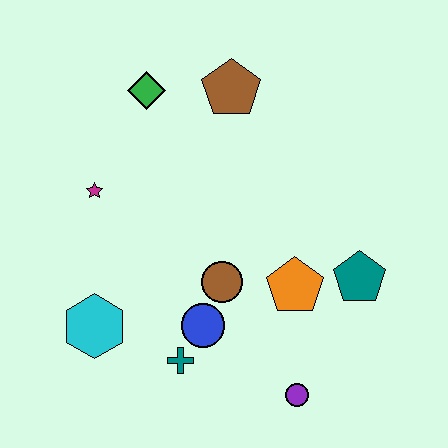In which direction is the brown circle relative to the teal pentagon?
The brown circle is to the left of the teal pentagon.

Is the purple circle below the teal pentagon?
Yes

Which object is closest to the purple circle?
The orange pentagon is closest to the purple circle.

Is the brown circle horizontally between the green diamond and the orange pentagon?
Yes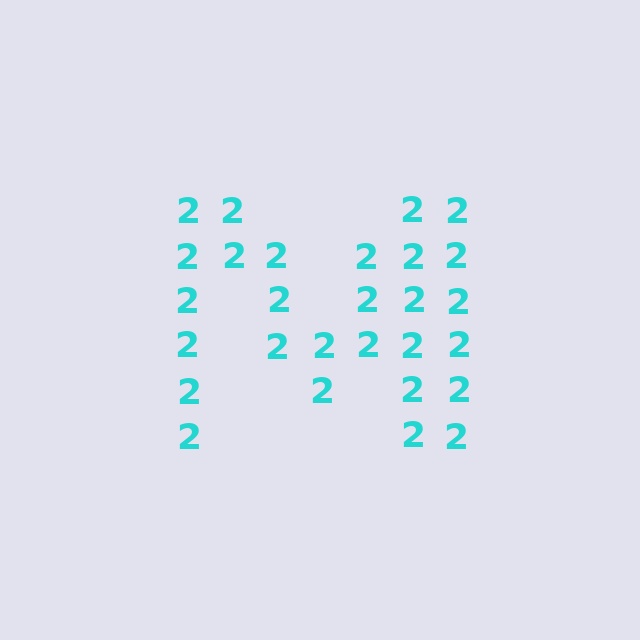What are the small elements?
The small elements are digit 2's.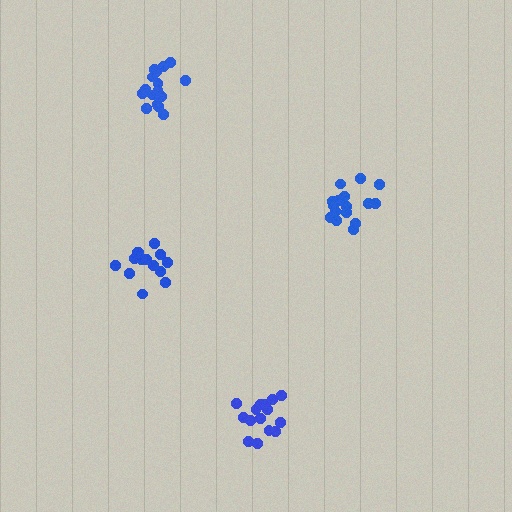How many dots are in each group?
Group 1: 16 dots, Group 2: 16 dots, Group 3: 16 dots, Group 4: 16 dots (64 total).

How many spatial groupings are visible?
There are 4 spatial groupings.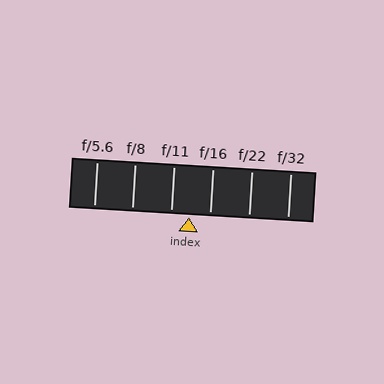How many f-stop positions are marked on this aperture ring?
There are 6 f-stop positions marked.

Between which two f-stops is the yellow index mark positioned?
The index mark is between f/11 and f/16.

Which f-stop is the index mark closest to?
The index mark is closest to f/11.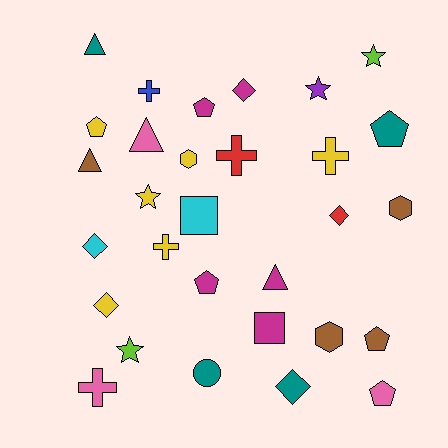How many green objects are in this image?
There are no green objects.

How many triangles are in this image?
There are 4 triangles.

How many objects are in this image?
There are 30 objects.